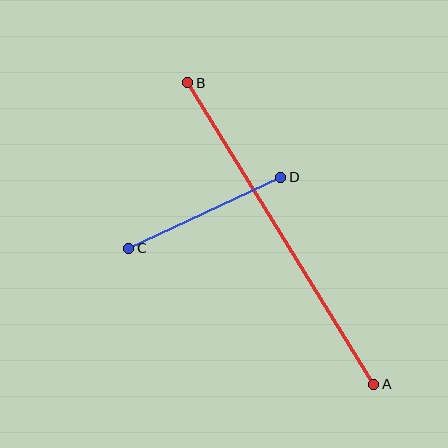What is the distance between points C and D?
The distance is approximately 168 pixels.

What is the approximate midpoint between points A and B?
The midpoint is at approximately (281, 233) pixels.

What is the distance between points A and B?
The distance is approximately 354 pixels.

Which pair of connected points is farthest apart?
Points A and B are farthest apart.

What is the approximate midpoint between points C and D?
The midpoint is at approximately (205, 213) pixels.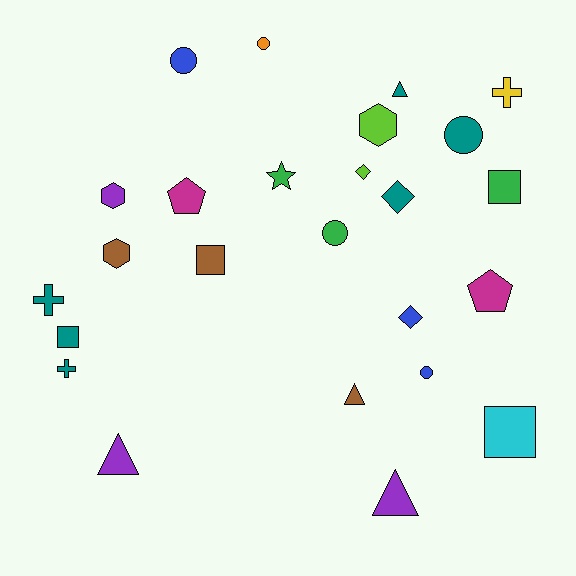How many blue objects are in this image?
There are 3 blue objects.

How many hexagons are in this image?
There are 3 hexagons.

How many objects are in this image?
There are 25 objects.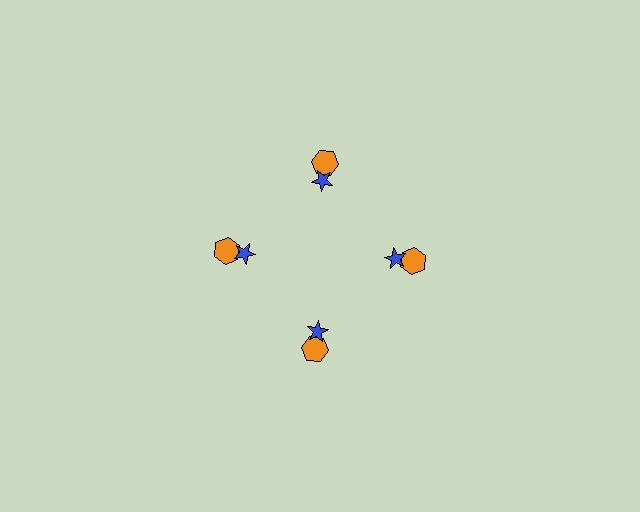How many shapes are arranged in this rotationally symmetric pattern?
There are 8 shapes, arranged in 4 groups of 2.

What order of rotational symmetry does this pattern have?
This pattern has 4-fold rotational symmetry.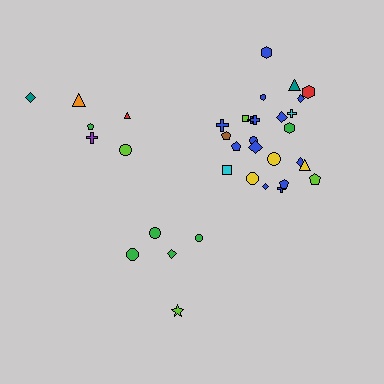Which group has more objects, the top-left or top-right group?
The top-right group.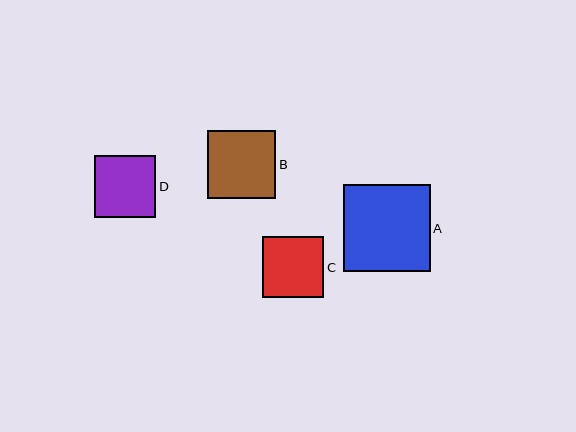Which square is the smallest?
Square D is the smallest with a size of approximately 61 pixels.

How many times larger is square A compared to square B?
Square A is approximately 1.3 times the size of square B.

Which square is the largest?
Square A is the largest with a size of approximately 87 pixels.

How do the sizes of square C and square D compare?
Square C and square D are approximately the same size.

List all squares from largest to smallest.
From largest to smallest: A, B, C, D.